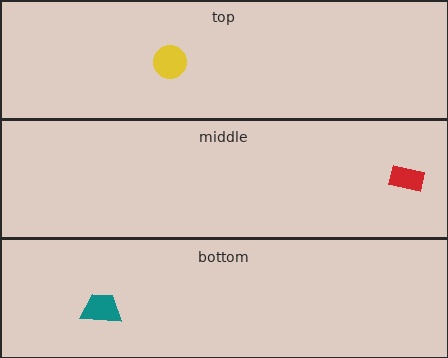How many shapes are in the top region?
1.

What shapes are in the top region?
The yellow circle.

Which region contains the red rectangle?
The middle region.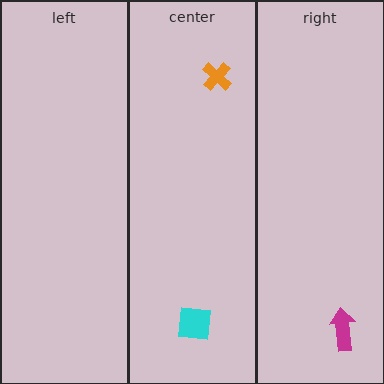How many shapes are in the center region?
2.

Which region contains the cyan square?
The center region.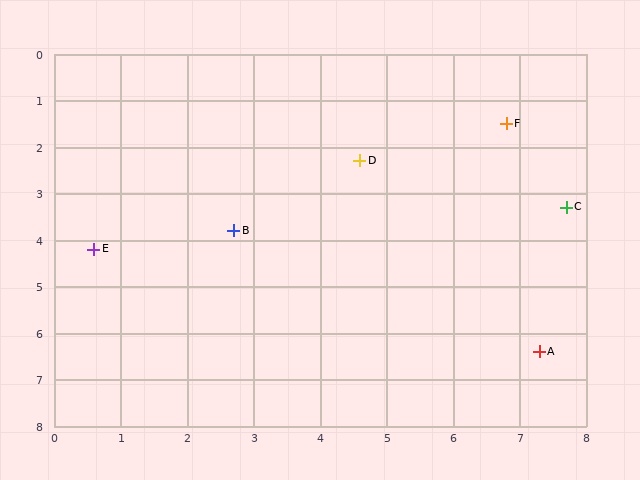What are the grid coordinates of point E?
Point E is at approximately (0.6, 4.2).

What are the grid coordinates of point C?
Point C is at approximately (7.7, 3.3).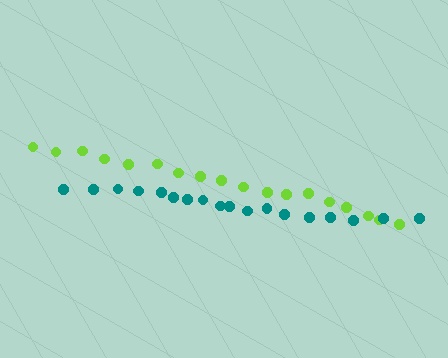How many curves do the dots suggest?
There are 2 distinct paths.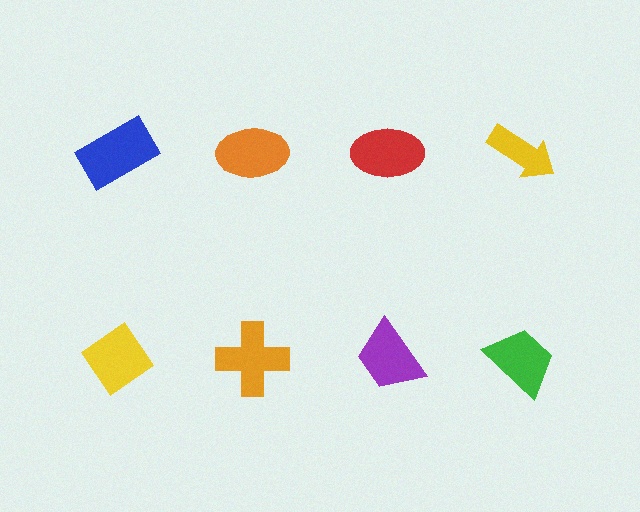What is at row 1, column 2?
An orange ellipse.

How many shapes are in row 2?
4 shapes.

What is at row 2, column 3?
A purple trapezoid.